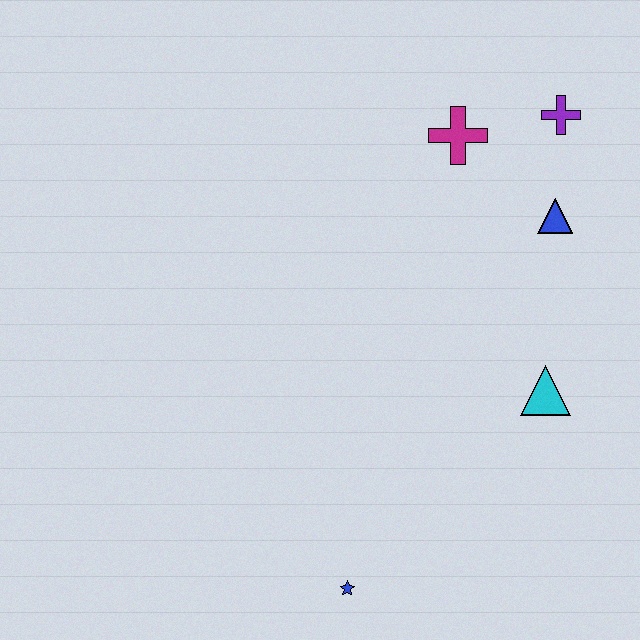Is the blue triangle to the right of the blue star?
Yes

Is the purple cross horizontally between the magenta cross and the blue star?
No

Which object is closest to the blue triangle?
The purple cross is closest to the blue triangle.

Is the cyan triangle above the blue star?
Yes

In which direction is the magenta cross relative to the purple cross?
The magenta cross is to the left of the purple cross.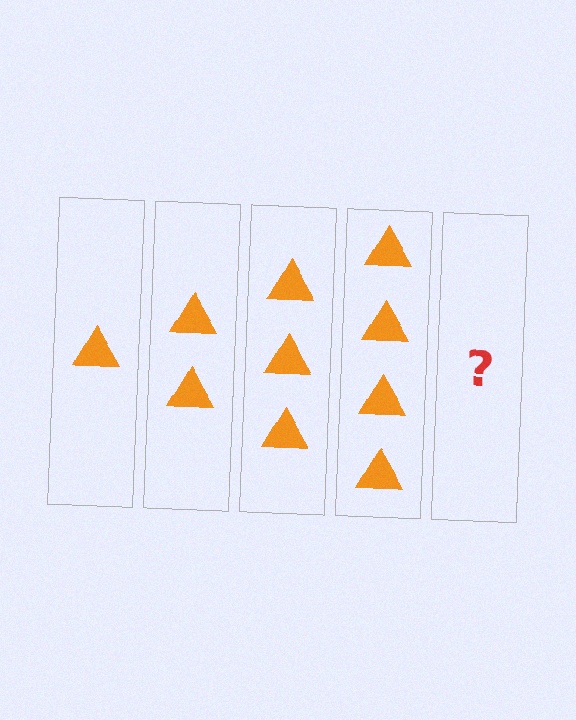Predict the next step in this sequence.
The next step is 5 triangles.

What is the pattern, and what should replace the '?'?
The pattern is that each step adds one more triangle. The '?' should be 5 triangles.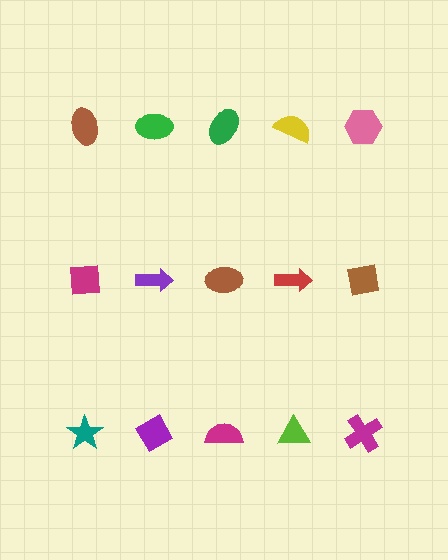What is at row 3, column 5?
A magenta cross.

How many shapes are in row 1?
5 shapes.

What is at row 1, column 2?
A green ellipse.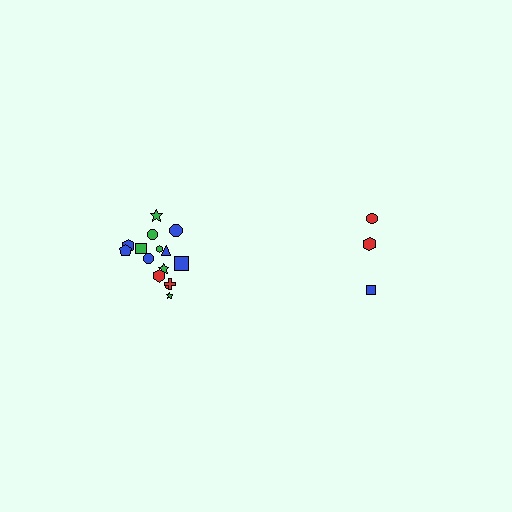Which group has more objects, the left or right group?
The left group.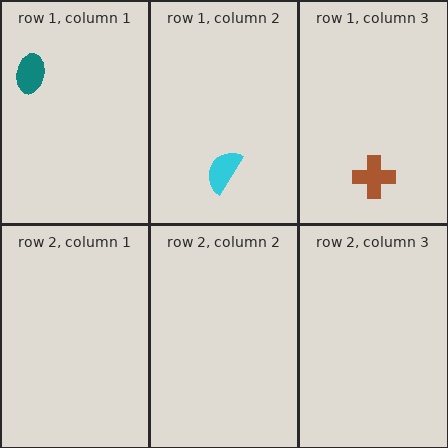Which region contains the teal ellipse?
The row 1, column 1 region.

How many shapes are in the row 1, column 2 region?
1.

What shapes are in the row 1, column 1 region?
The teal ellipse.